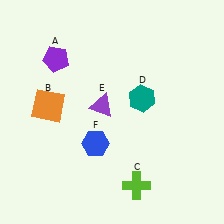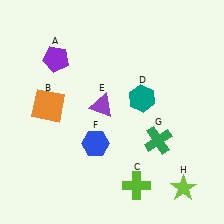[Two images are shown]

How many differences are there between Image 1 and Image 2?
There are 2 differences between the two images.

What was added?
A green cross (G), a lime star (H) were added in Image 2.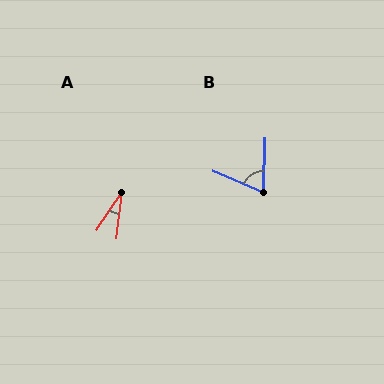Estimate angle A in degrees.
Approximately 27 degrees.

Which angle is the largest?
B, at approximately 68 degrees.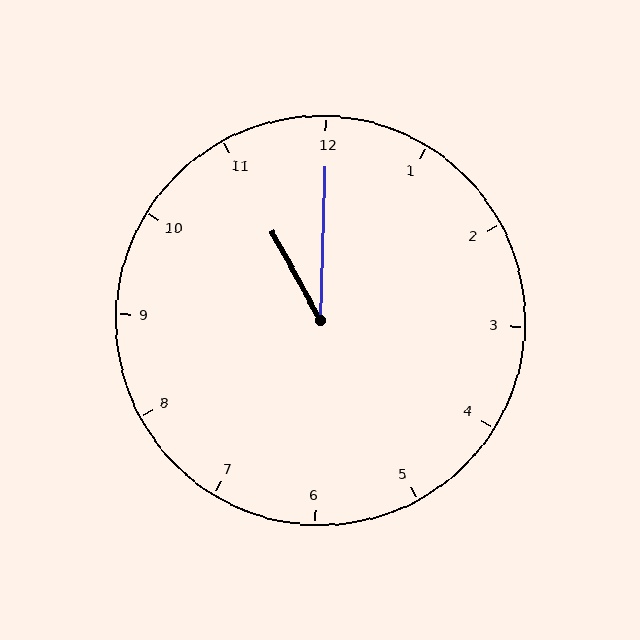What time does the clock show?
11:00.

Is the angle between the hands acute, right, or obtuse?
It is acute.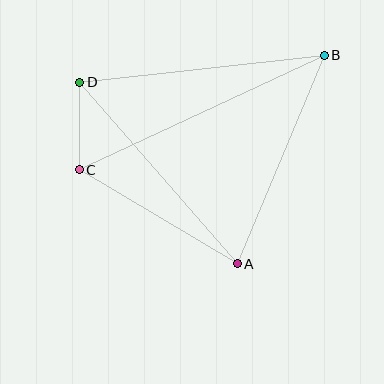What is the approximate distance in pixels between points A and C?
The distance between A and C is approximately 183 pixels.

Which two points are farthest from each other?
Points B and C are farthest from each other.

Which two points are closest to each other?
Points C and D are closest to each other.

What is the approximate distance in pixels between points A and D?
The distance between A and D is approximately 240 pixels.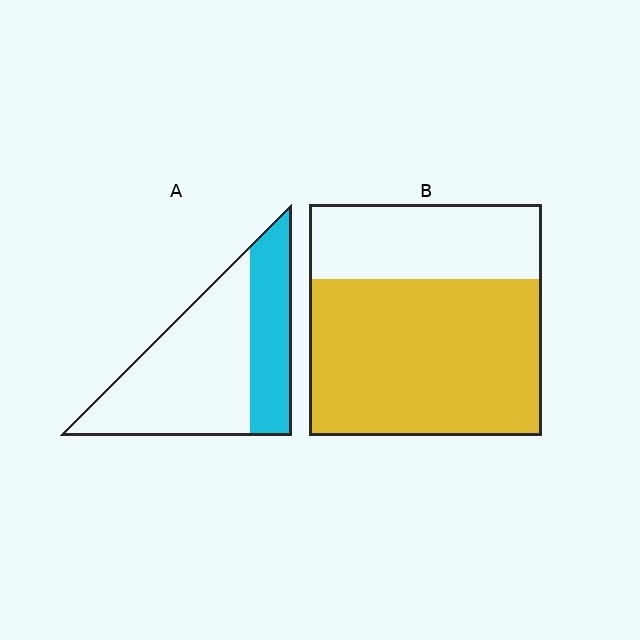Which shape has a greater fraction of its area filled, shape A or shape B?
Shape B.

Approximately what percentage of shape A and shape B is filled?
A is approximately 35% and B is approximately 70%.